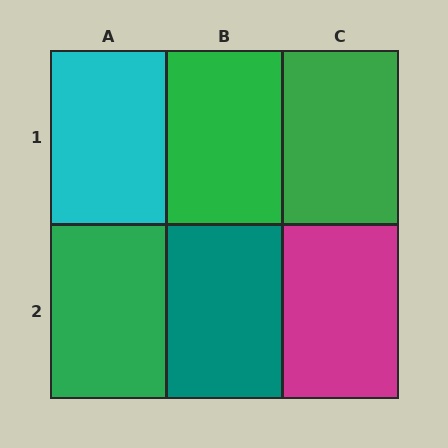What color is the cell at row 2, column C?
Magenta.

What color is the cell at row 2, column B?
Teal.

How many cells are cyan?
1 cell is cyan.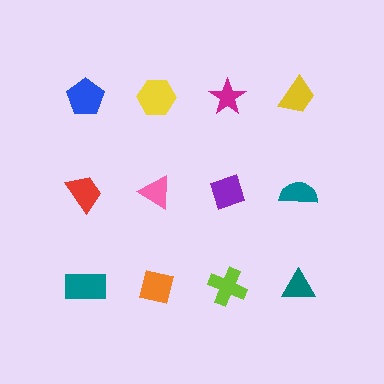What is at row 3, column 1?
A teal rectangle.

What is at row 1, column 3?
A magenta star.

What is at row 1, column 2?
A yellow hexagon.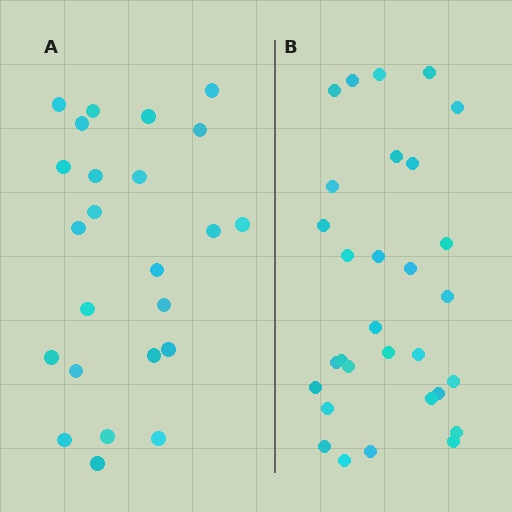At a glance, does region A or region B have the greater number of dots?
Region B (the right region) has more dots.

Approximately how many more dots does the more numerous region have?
Region B has about 6 more dots than region A.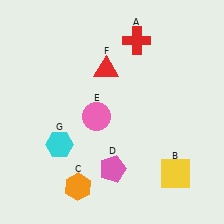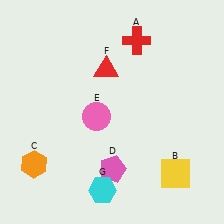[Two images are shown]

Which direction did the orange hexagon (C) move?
The orange hexagon (C) moved left.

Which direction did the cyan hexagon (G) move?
The cyan hexagon (G) moved down.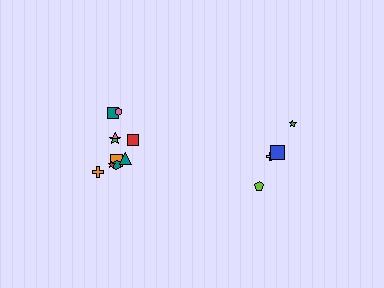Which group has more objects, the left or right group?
The left group.